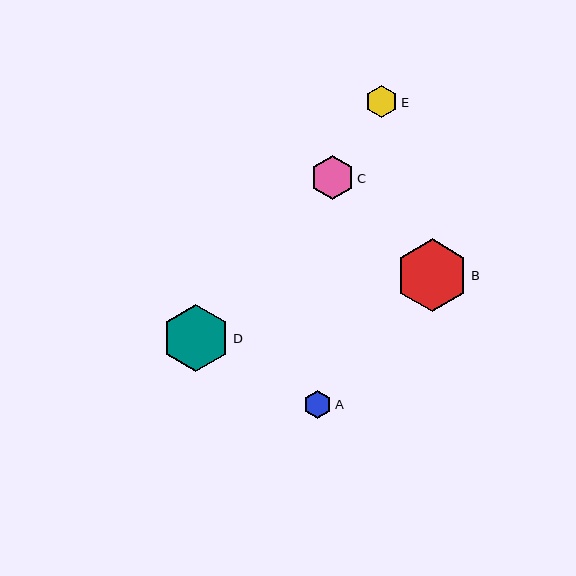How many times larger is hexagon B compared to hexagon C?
Hexagon B is approximately 1.7 times the size of hexagon C.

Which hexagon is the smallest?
Hexagon A is the smallest with a size of approximately 28 pixels.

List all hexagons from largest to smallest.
From largest to smallest: B, D, C, E, A.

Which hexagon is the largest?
Hexagon B is the largest with a size of approximately 72 pixels.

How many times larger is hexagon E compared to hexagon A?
Hexagon E is approximately 1.1 times the size of hexagon A.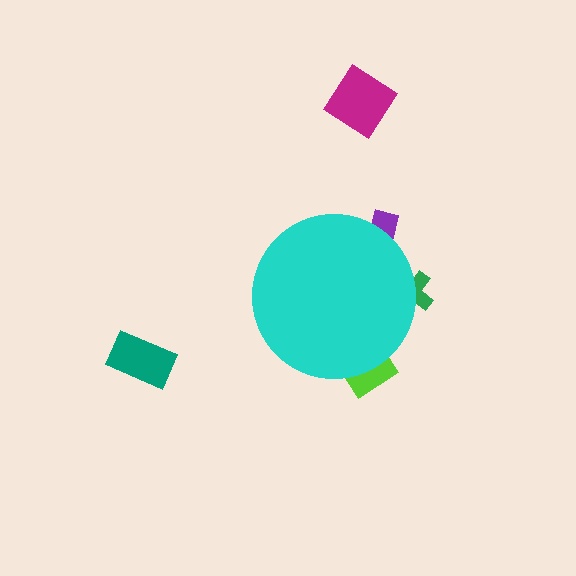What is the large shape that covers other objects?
A cyan circle.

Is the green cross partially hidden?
Yes, the green cross is partially hidden behind the cyan circle.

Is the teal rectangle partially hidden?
No, the teal rectangle is fully visible.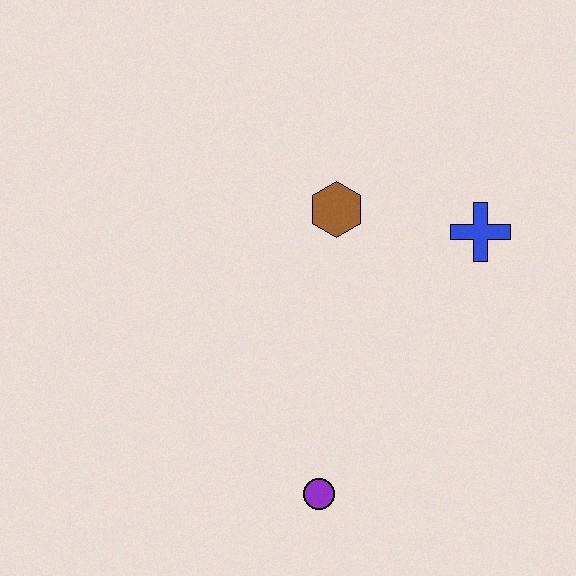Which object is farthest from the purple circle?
The blue cross is farthest from the purple circle.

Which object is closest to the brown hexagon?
The blue cross is closest to the brown hexagon.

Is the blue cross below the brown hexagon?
Yes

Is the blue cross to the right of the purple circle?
Yes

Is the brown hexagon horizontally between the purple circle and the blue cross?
Yes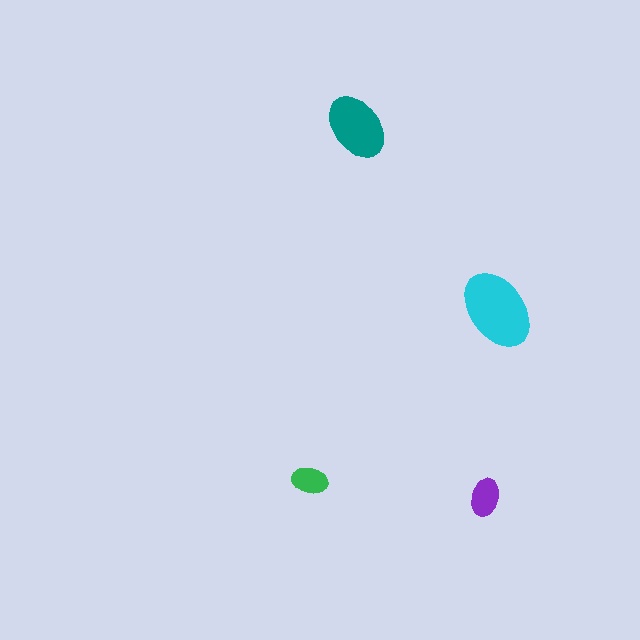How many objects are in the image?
There are 4 objects in the image.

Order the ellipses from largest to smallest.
the cyan one, the teal one, the purple one, the green one.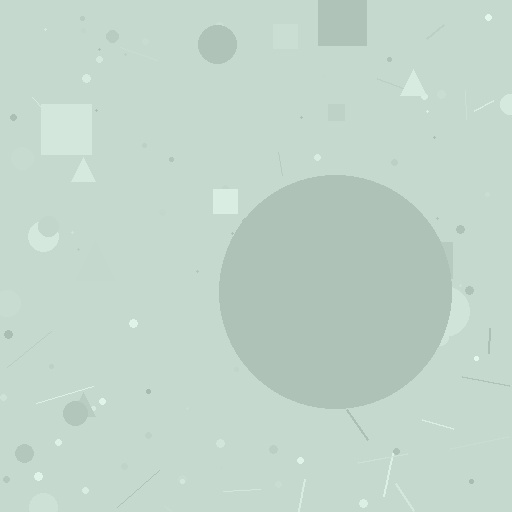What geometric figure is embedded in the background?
A circle is embedded in the background.